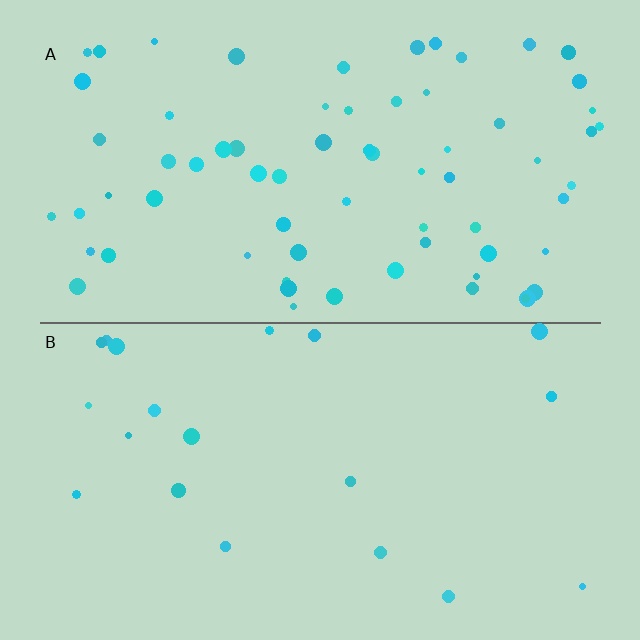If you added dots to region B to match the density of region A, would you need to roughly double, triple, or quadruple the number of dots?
Approximately triple.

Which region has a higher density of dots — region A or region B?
A (the top).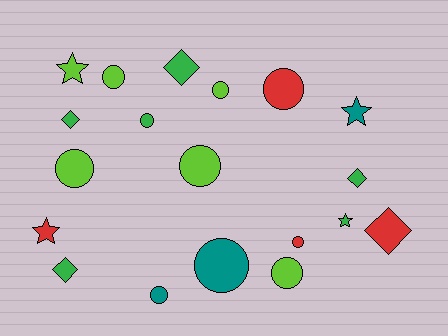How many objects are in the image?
There are 19 objects.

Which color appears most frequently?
Lime, with 6 objects.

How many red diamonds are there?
There is 1 red diamond.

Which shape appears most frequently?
Circle, with 10 objects.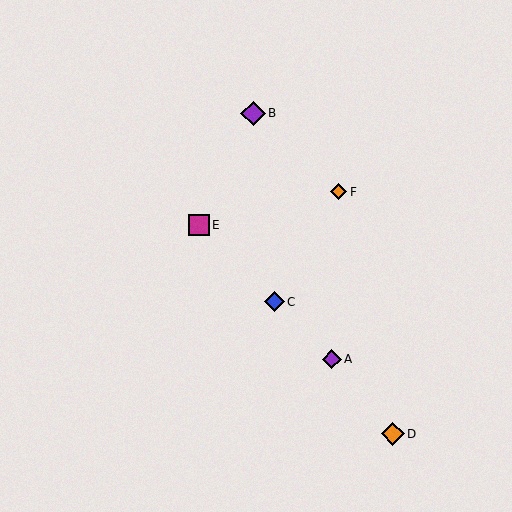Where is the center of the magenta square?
The center of the magenta square is at (199, 225).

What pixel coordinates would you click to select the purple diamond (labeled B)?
Click at (253, 113) to select the purple diamond B.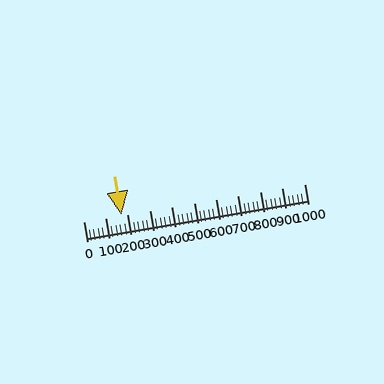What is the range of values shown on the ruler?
The ruler shows values from 0 to 1000.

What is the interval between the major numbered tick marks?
The major tick marks are spaced 100 units apart.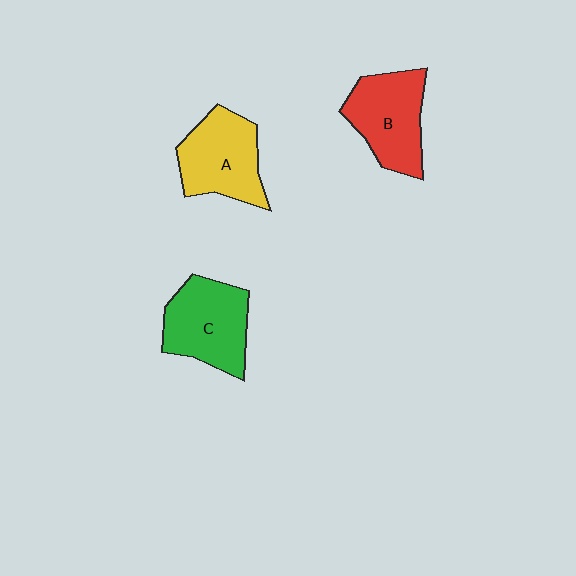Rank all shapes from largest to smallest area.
From largest to smallest: C (green), B (red), A (yellow).